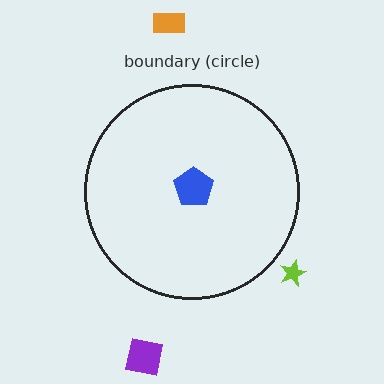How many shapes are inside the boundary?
1 inside, 3 outside.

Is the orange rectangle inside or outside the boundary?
Outside.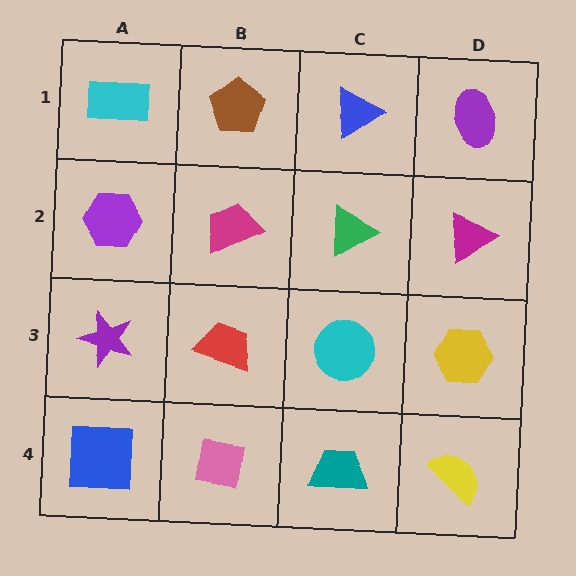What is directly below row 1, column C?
A green triangle.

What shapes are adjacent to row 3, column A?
A purple hexagon (row 2, column A), a blue square (row 4, column A), a red trapezoid (row 3, column B).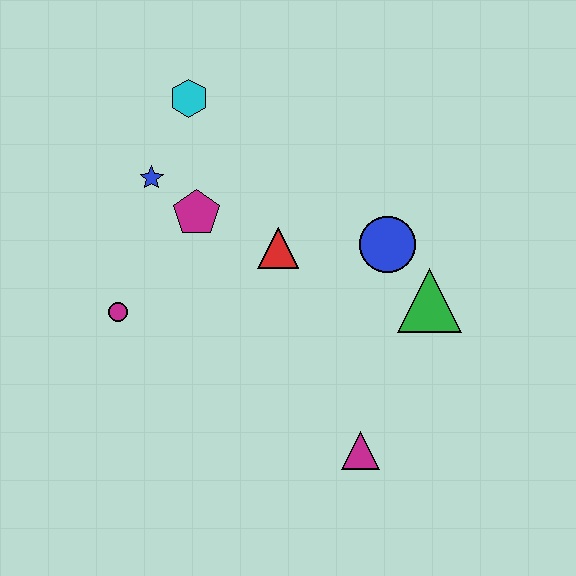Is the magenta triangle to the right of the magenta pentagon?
Yes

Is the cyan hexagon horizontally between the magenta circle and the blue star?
No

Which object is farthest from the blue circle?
The magenta circle is farthest from the blue circle.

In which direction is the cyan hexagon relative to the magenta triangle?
The cyan hexagon is above the magenta triangle.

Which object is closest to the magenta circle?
The magenta pentagon is closest to the magenta circle.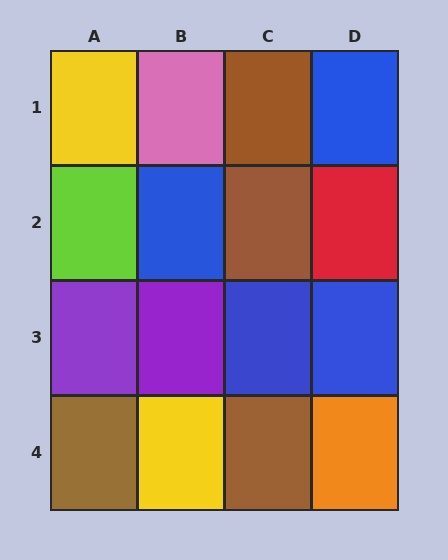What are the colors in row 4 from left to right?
Brown, yellow, brown, orange.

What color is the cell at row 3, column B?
Purple.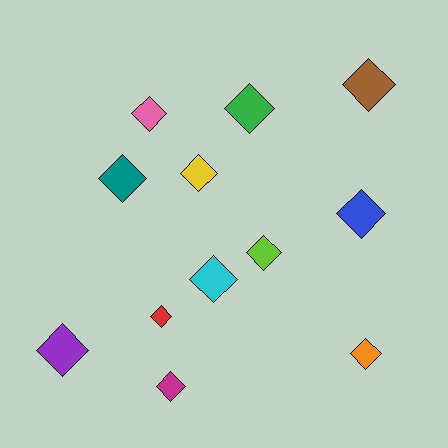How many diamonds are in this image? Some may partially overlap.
There are 12 diamonds.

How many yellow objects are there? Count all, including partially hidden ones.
There is 1 yellow object.